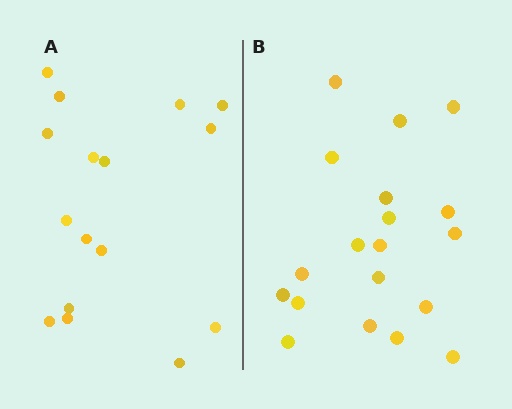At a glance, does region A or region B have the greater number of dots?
Region B (the right region) has more dots.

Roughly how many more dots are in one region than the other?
Region B has just a few more — roughly 2 or 3 more dots than region A.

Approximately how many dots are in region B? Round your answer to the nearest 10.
About 20 dots. (The exact count is 19, which rounds to 20.)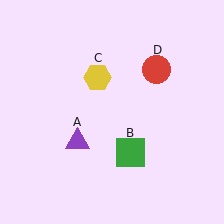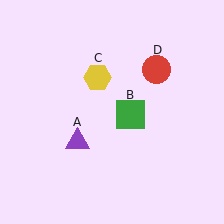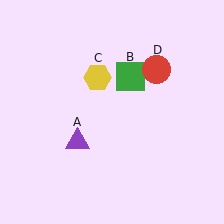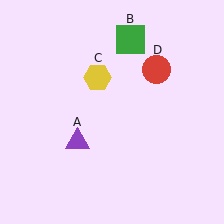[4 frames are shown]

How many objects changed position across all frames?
1 object changed position: green square (object B).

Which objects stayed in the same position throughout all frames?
Purple triangle (object A) and yellow hexagon (object C) and red circle (object D) remained stationary.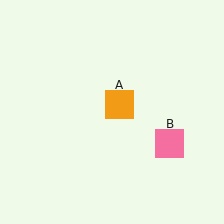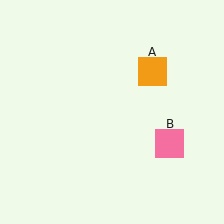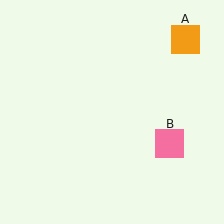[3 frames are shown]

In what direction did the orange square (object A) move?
The orange square (object A) moved up and to the right.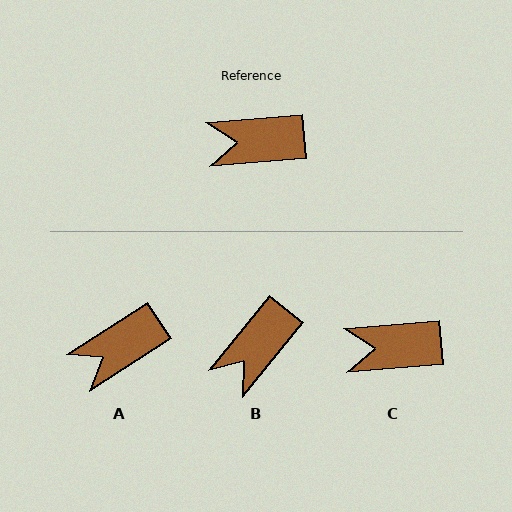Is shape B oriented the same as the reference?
No, it is off by about 46 degrees.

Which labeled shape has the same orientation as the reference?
C.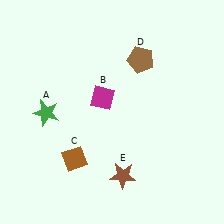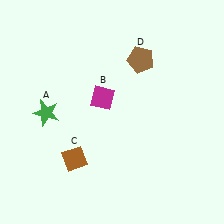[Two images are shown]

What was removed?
The brown star (E) was removed in Image 2.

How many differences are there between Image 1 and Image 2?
There is 1 difference between the two images.